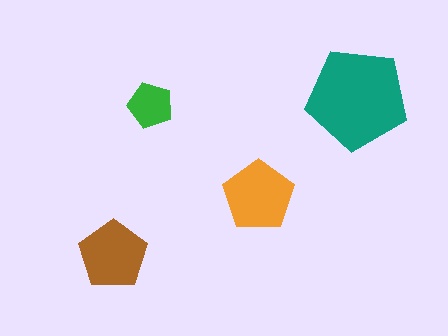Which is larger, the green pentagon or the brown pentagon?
The brown one.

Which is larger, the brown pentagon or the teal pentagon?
The teal one.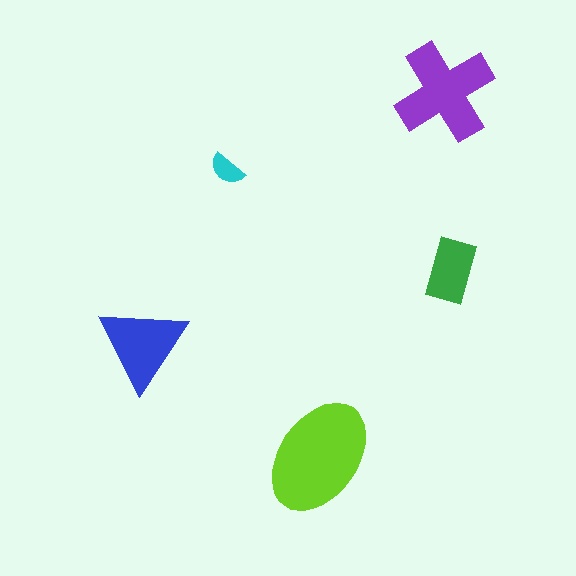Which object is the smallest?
The cyan semicircle.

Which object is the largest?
The lime ellipse.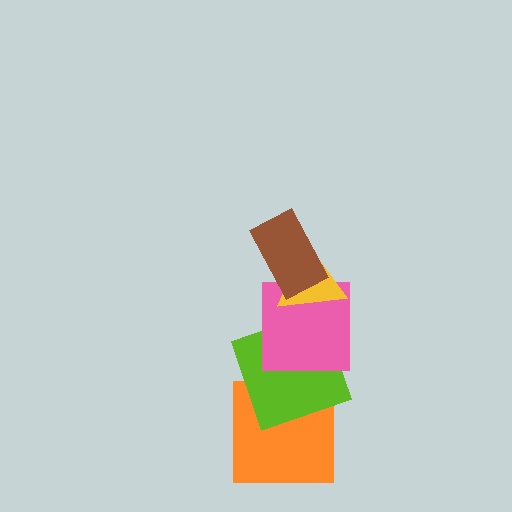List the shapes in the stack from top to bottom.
From top to bottom: the brown rectangle, the yellow triangle, the pink square, the lime square, the orange square.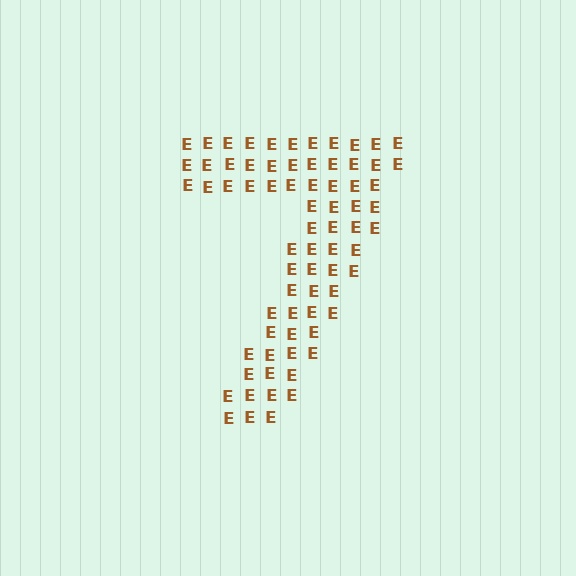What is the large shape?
The large shape is the digit 7.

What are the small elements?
The small elements are letter E's.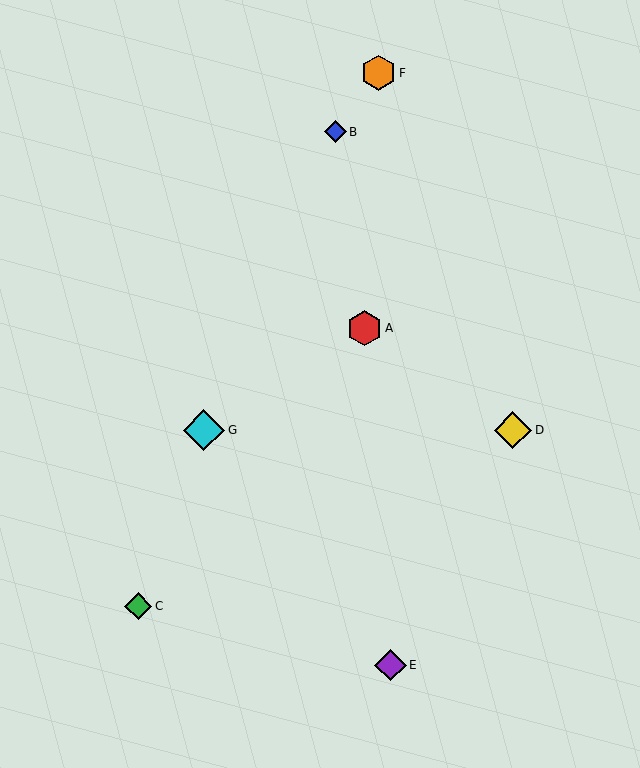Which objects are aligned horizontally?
Objects D, G are aligned horizontally.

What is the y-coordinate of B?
Object B is at y≈132.